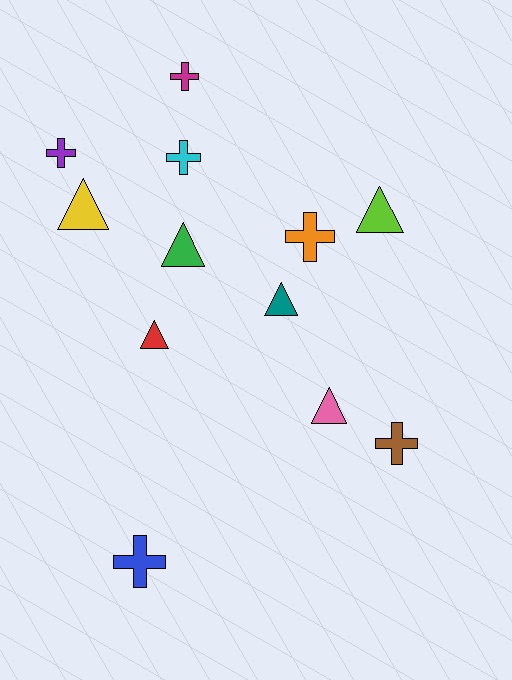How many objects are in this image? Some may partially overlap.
There are 12 objects.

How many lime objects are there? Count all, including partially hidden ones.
There is 1 lime object.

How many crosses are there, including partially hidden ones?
There are 6 crosses.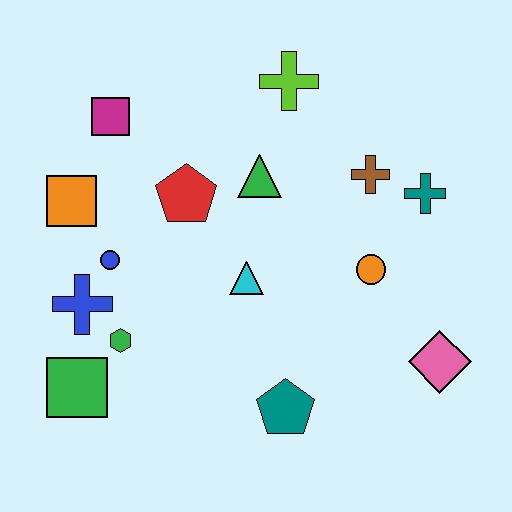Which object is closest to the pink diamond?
The orange circle is closest to the pink diamond.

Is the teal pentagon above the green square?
No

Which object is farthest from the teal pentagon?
The magenta square is farthest from the teal pentagon.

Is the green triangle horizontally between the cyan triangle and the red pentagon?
No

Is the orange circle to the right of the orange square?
Yes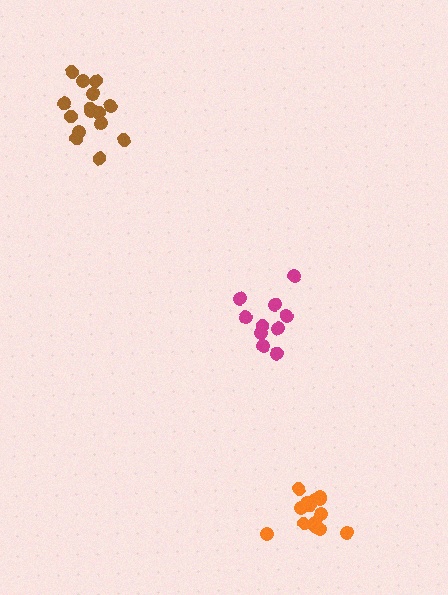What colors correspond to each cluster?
The clusters are colored: orange, magenta, brown.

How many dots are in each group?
Group 1: 14 dots, Group 2: 10 dots, Group 3: 15 dots (39 total).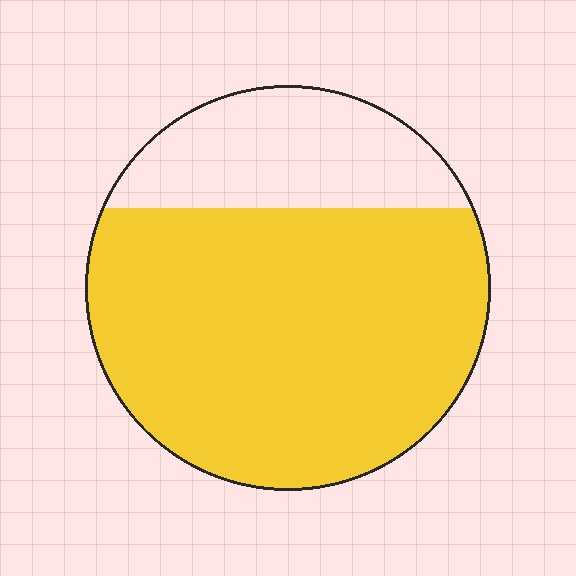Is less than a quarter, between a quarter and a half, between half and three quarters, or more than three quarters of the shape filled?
Between half and three quarters.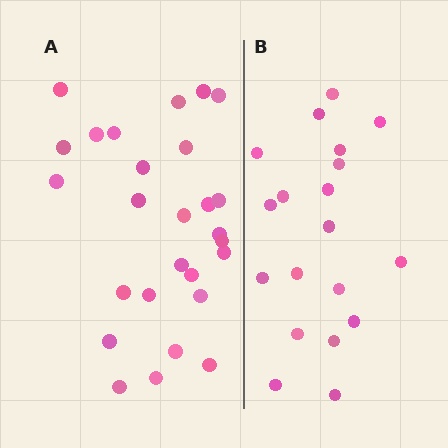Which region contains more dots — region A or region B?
Region A (the left region) has more dots.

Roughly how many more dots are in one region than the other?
Region A has roughly 8 or so more dots than region B.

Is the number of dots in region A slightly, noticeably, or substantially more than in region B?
Region A has noticeably more, but not dramatically so. The ratio is roughly 1.4 to 1.